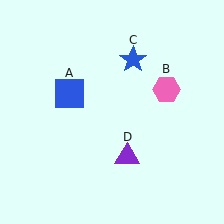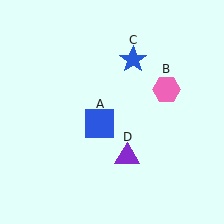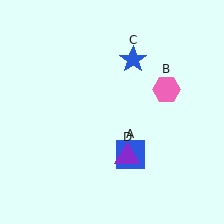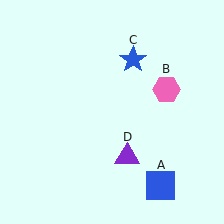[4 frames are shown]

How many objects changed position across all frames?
1 object changed position: blue square (object A).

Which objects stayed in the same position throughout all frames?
Pink hexagon (object B) and blue star (object C) and purple triangle (object D) remained stationary.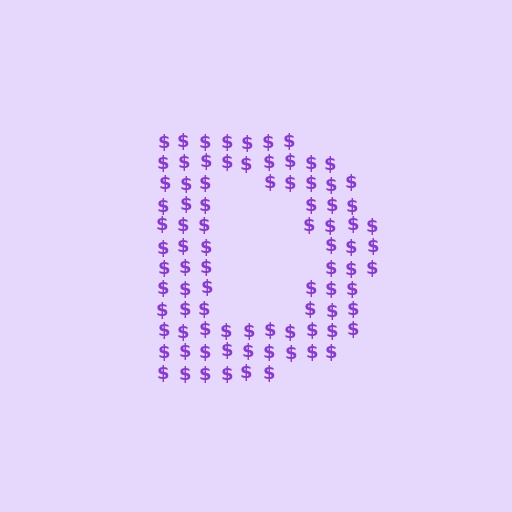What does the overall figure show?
The overall figure shows the letter D.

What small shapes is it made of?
It is made of small dollar signs.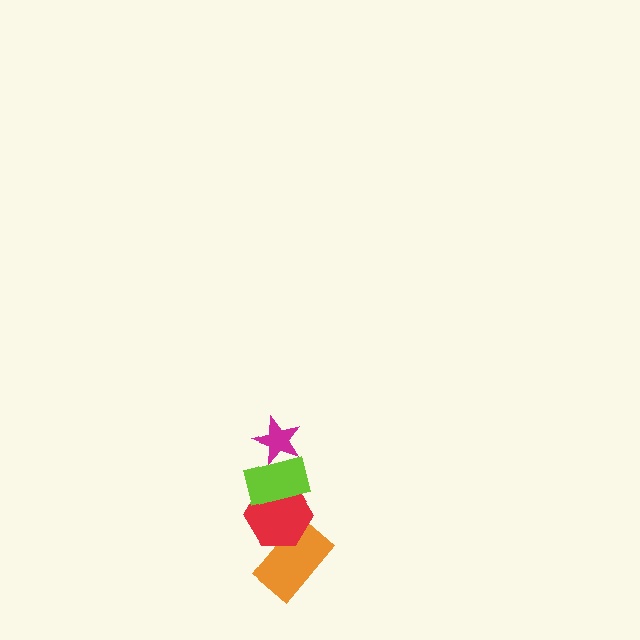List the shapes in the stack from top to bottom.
From top to bottom: the magenta star, the lime rectangle, the red hexagon, the orange rectangle.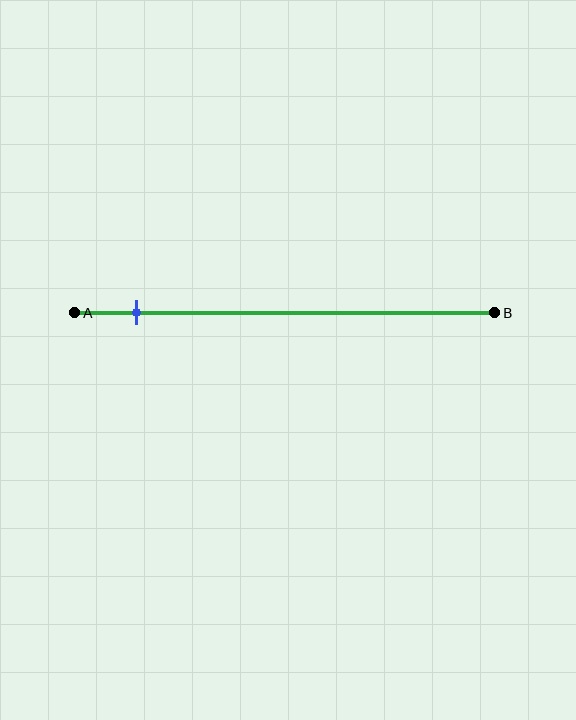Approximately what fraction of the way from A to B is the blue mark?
The blue mark is approximately 15% of the way from A to B.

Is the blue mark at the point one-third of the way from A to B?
No, the mark is at about 15% from A, not at the 33% one-third point.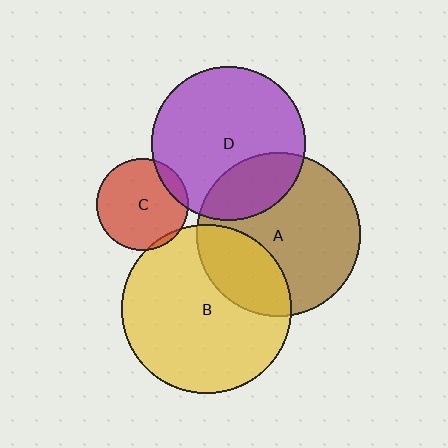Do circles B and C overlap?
Yes.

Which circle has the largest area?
Circle B (yellow).